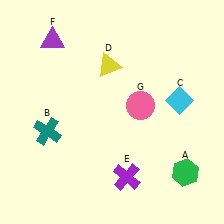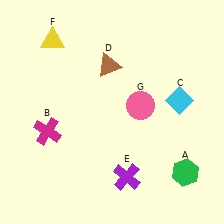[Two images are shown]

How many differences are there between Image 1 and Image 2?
There are 3 differences between the two images.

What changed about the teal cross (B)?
In Image 1, B is teal. In Image 2, it changed to magenta.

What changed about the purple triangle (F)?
In Image 1, F is purple. In Image 2, it changed to yellow.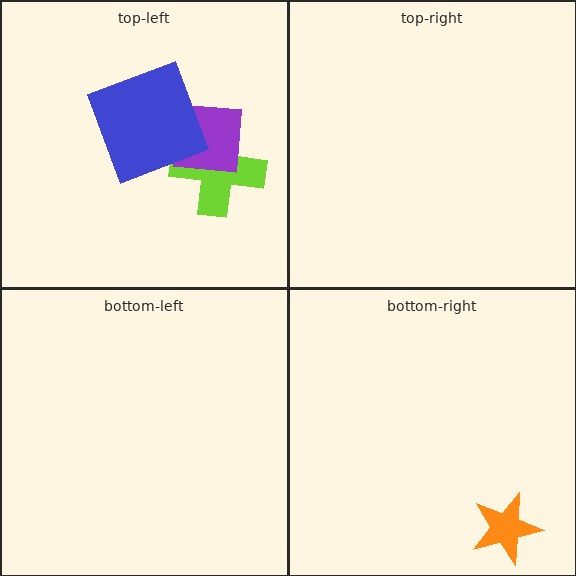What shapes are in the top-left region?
The lime cross, the purple square, the blue square.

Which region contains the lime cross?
The top-left region.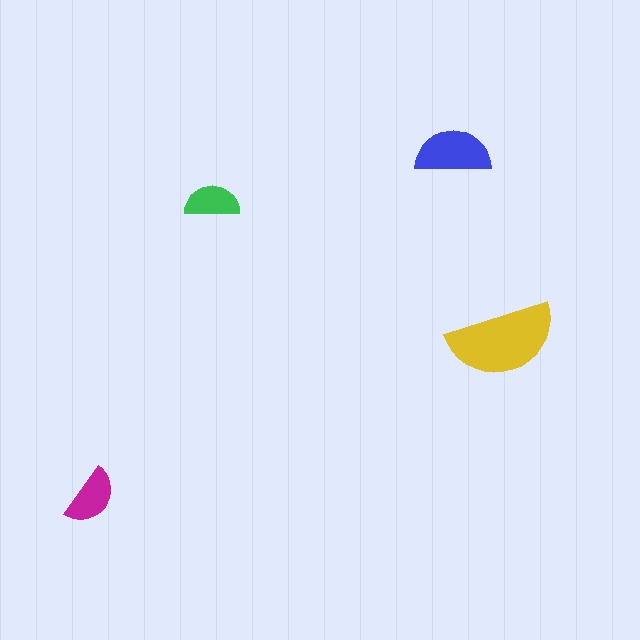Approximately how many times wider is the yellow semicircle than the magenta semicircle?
About 2 times wider.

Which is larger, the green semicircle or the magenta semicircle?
The magenta one.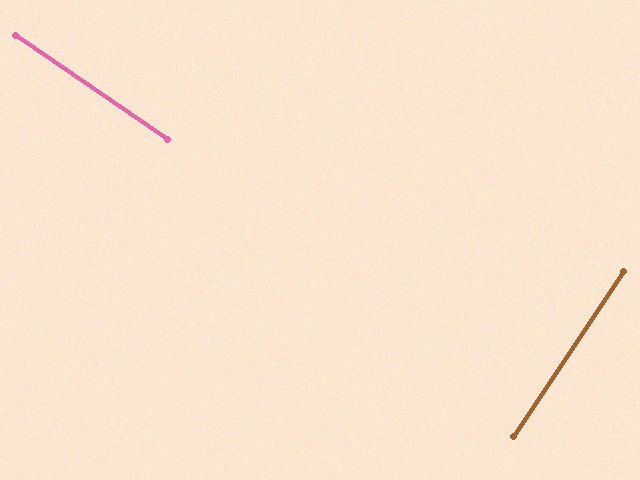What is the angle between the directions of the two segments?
Approximately 89 degrees.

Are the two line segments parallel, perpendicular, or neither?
Perpendicular — they meet at approximately 89°.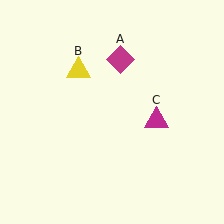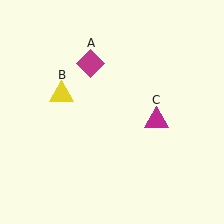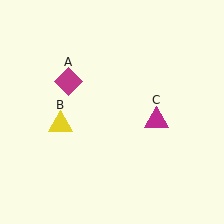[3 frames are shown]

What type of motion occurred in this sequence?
The magenta diamond (object A), yellow triangle (object B) rotated counterclockwise around the center of the scene.